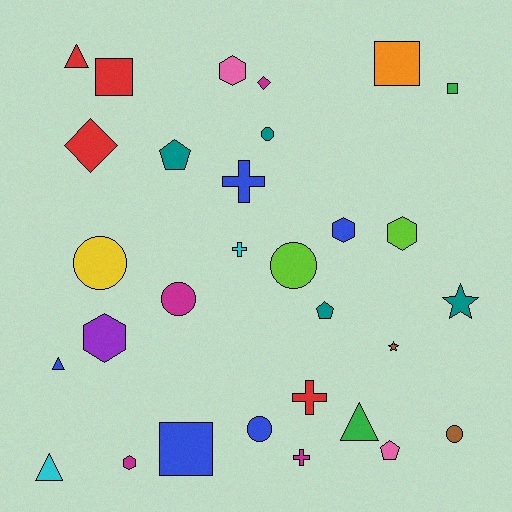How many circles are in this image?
There are 6 circles.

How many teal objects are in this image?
There are 4 teal objects.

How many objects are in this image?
There are 30 objects.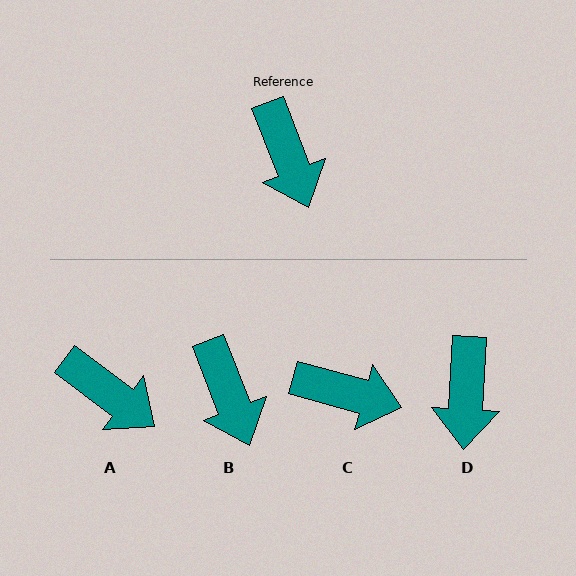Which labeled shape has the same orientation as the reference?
B.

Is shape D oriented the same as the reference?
No, it is off by about 25 degrees.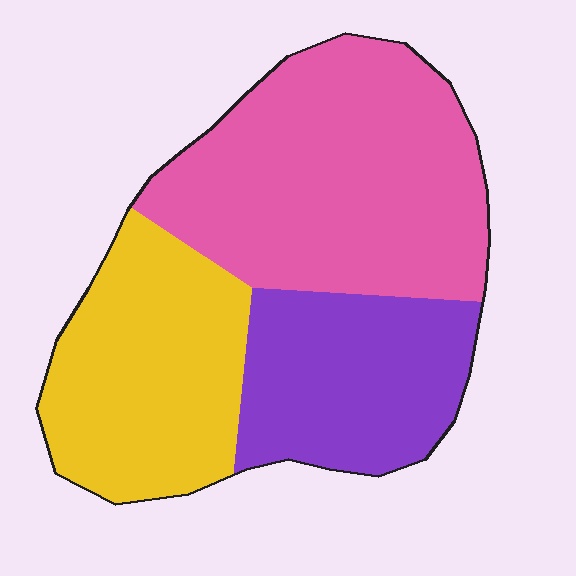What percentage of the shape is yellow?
Yellow takes up about one third (1/3) of the shape.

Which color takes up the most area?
Pink, at roughly 45%.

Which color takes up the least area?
Purple, at roughly 25%.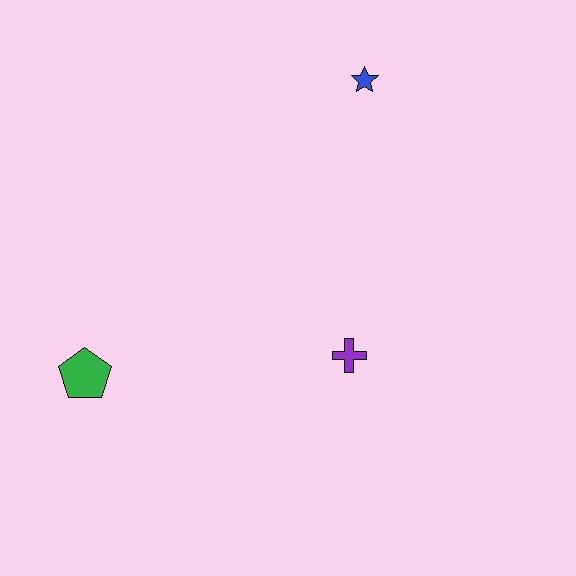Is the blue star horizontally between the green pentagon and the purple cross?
No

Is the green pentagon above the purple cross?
No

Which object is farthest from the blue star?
The green pentagon is farthest from the blue star.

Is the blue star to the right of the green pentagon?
Yes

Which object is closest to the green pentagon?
The purple cross is closest to the green pentagon.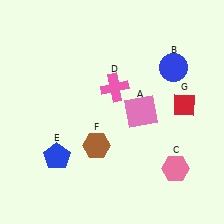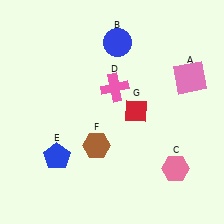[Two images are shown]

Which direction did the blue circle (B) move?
The blue circle (B) moved left.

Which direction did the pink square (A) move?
The pink square (A) moved right.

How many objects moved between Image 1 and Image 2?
3 objects moved between the two images.